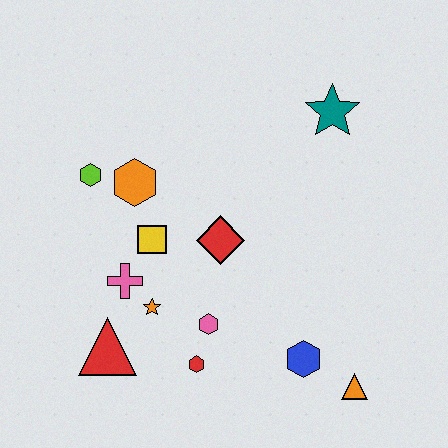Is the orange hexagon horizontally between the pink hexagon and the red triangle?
Yes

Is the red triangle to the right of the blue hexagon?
No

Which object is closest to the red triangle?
The orange star is closest to the red triangle.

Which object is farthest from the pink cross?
The teal star is farthest from the pink cross.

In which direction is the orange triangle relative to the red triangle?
The orange triangle is to the right of the red triangle.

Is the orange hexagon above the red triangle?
Yes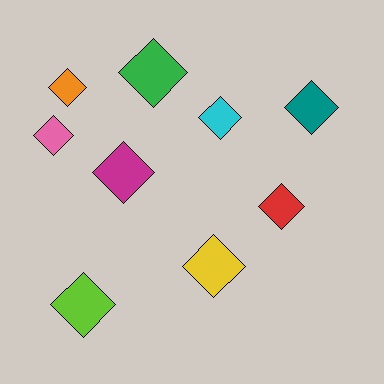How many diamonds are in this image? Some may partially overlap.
There are 9 diamonds.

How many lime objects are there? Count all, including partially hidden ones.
There is 1 lime object.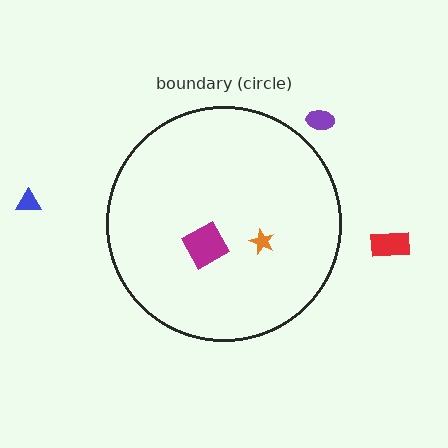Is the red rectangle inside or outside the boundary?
Outside.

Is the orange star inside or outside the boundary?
Inside.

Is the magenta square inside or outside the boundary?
Inside.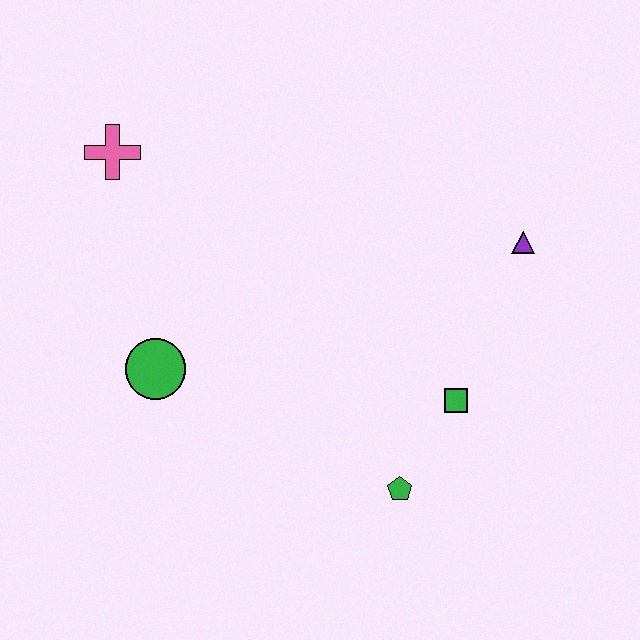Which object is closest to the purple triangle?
The green square is closest to the purple triangle.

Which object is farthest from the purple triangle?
The pink cross is farthest from the purple triangle.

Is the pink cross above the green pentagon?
Yes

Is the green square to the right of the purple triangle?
No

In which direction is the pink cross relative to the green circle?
The pink cross is above the green circle.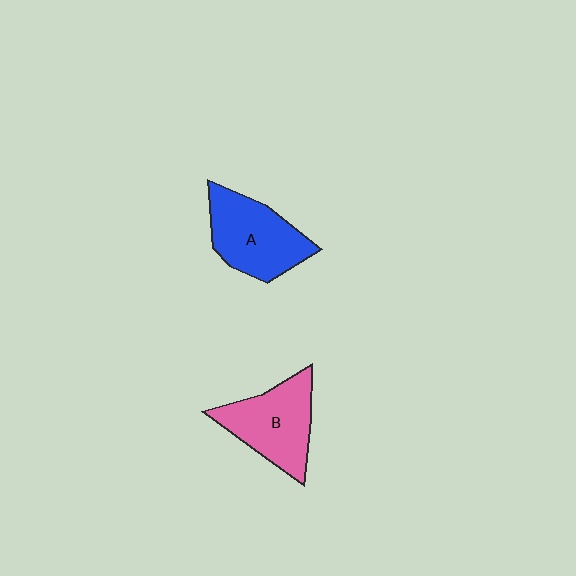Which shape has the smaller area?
Shape B (pink).